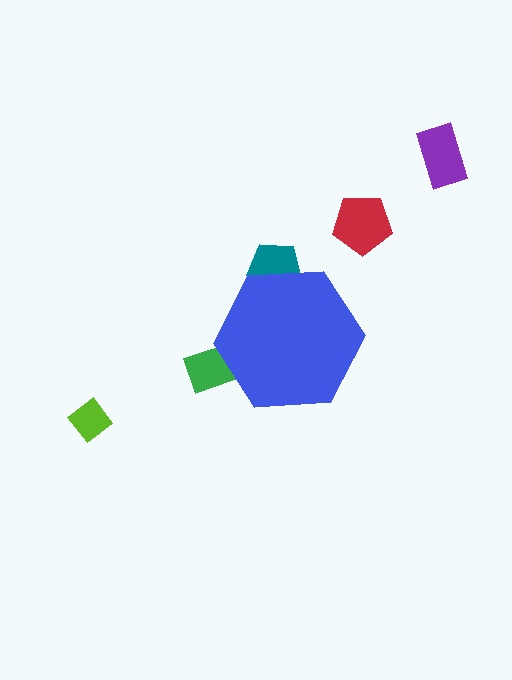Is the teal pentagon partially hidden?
Yes, the teal pentagon is partially hidden behind the blue hexagon.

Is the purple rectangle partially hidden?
No, the purple rectangle is fully visible.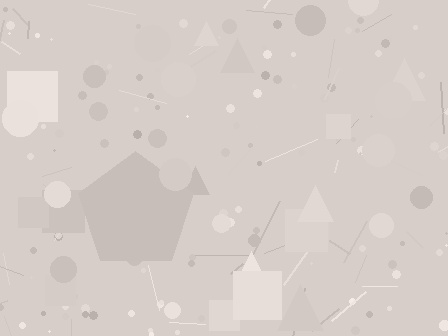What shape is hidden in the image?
A pentagon is hidden in the image.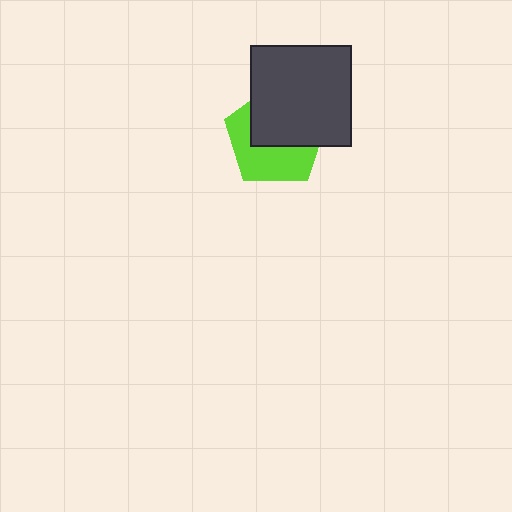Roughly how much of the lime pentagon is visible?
About half of it is visible (roughly 47%).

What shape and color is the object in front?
The object in front is a dark gray square.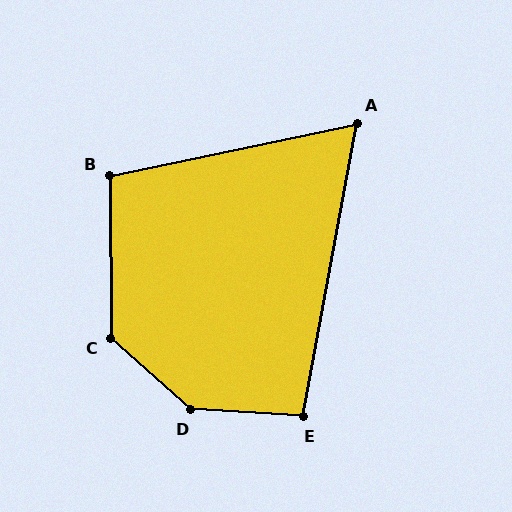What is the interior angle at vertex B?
Approximately 101 degrees (obtuse).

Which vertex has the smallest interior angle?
A, at approximately 68 degrees.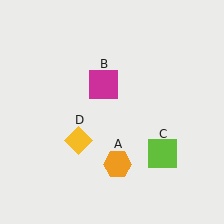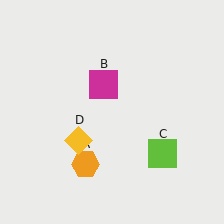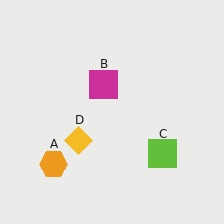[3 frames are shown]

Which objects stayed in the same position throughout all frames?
Magenta square (object B) and lime square (object C) and yellow diamond (object D) remained stationary.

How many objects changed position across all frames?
1 object changed position: orange hexagon (object A).